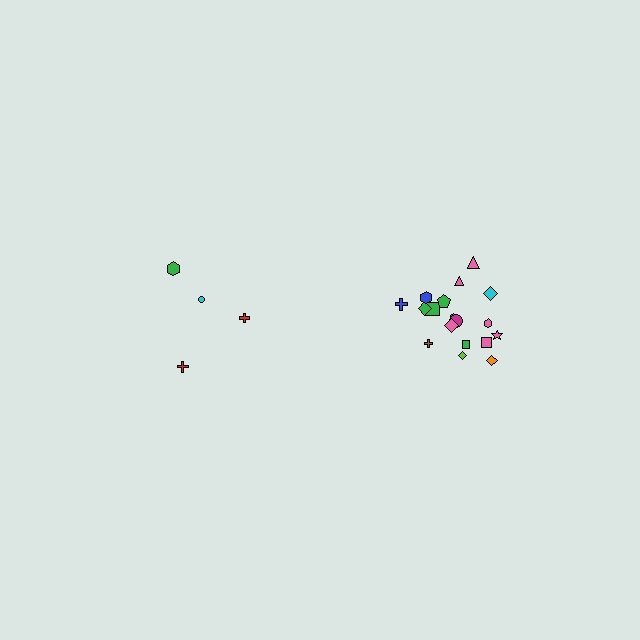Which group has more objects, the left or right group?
The right group.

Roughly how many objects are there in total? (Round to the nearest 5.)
Roughly 20 objects in total.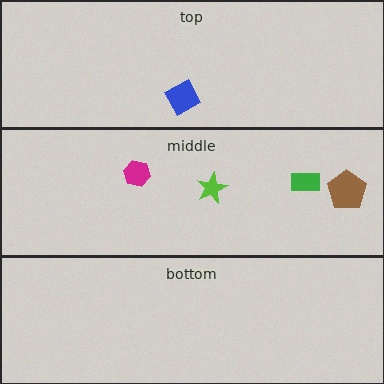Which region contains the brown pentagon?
The middle region.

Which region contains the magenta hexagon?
The middle region.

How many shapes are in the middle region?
4.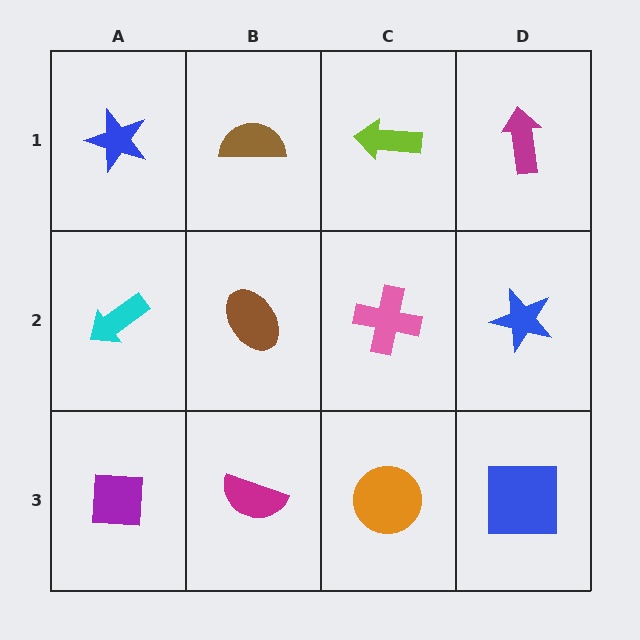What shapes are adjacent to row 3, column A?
A cyan arrow (row 2, column A), a magenta semicircle (row 3, column B).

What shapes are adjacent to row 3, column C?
A pink cross (row 2, column C), a magenta semicircle (row 3, column B), a blue square (row 3, column D).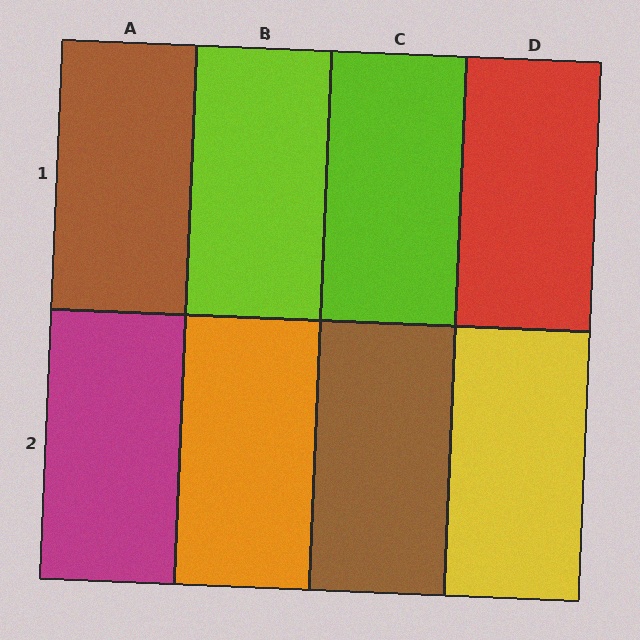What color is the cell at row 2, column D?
Yellow.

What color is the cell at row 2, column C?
Brown.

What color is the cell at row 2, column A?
Magenta.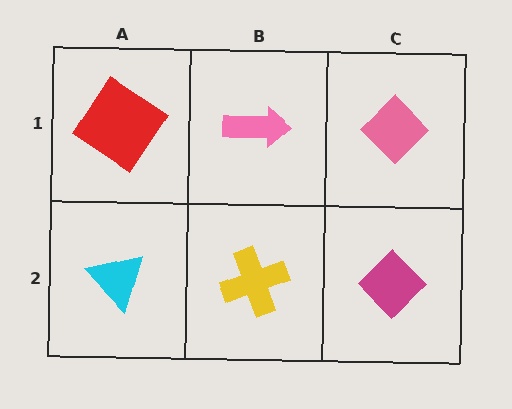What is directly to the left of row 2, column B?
A cyan triangle.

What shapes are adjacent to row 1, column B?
A yellow cross (row 2, column B), a red diamond (row 1, column A), a pink diamond (row 1, column C).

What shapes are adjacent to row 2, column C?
A pink diamond (row 1, column C), a yellow cross (row 2, column B).